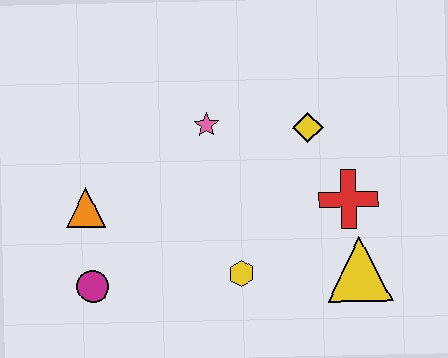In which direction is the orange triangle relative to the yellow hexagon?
The orange triangle is to the left of the yellow hexagon.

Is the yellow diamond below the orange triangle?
No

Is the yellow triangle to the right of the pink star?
Yes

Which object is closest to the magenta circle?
The orange triangle is closest to the magenta circle.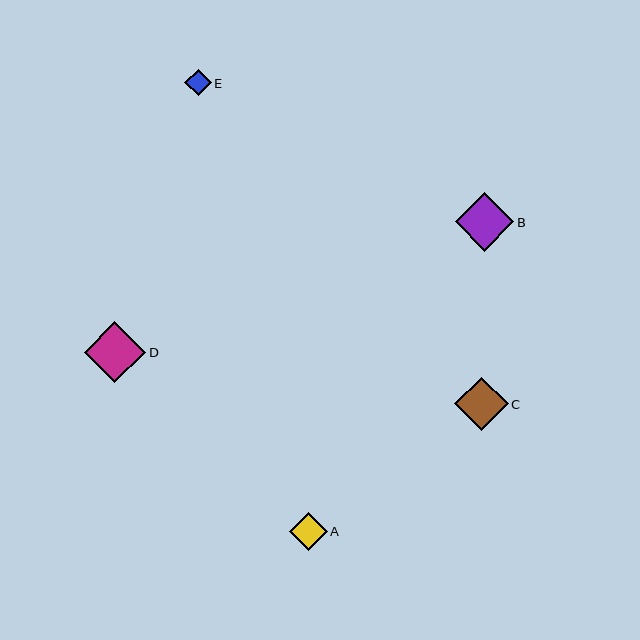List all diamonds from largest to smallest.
From largest to smallest: D, B, C, A, E.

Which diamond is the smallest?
Diamond E is the smallest with a size of approximately 26 pixels.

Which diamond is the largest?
Diamond D is the largest with a size of approximately 61 pixels.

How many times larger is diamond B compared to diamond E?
Diamond B is approximately 2.2 times the size of diamond E.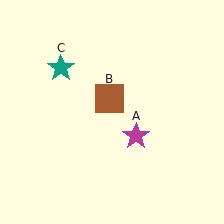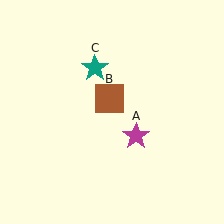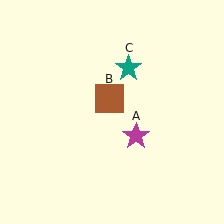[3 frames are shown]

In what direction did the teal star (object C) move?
The teal star (object C) moved right.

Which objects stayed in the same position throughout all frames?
Magenta star (object A) and brown square (object B) remained stationary.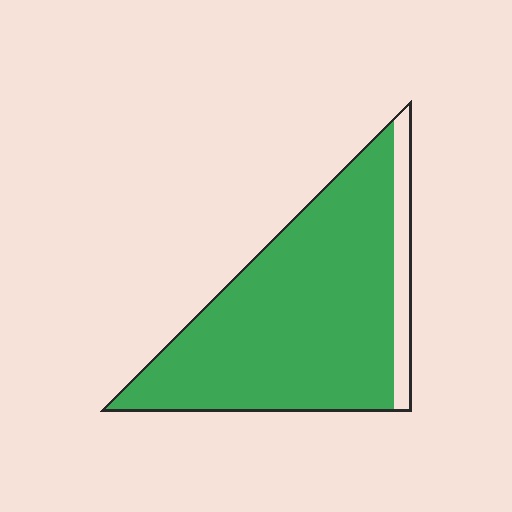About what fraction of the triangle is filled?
About nine tenths (9/10).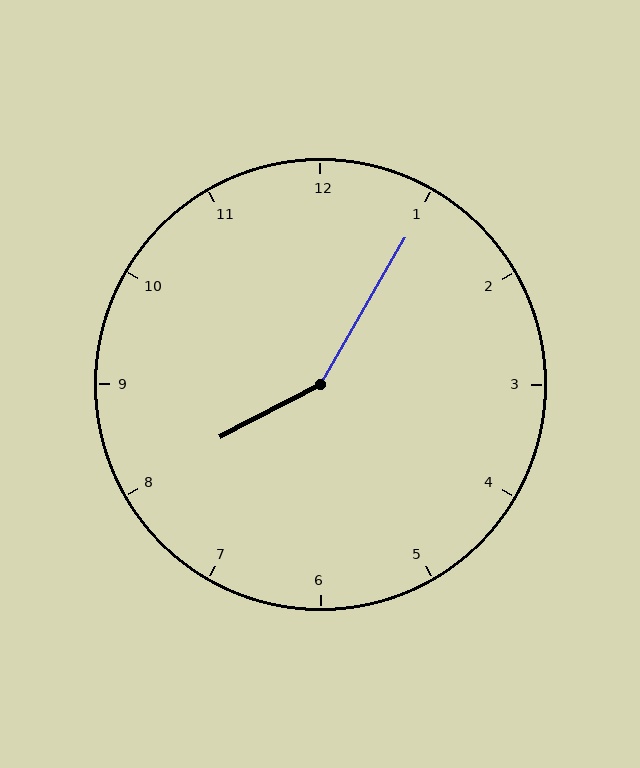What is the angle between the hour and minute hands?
Approximately 148 degrees.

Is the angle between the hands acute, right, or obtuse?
It is obtuse.